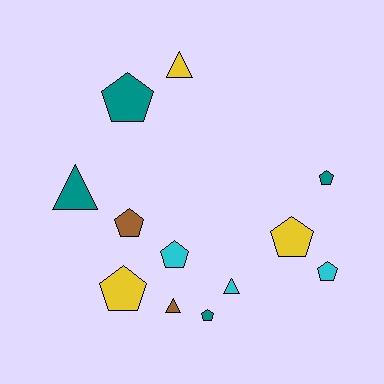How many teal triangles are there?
There is 1 teal triangle.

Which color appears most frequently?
Teal, with 4 objects.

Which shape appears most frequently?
Pentagon, with 8 objects.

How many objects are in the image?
There are 12 objects.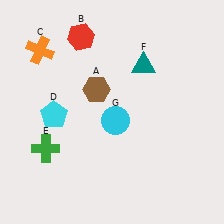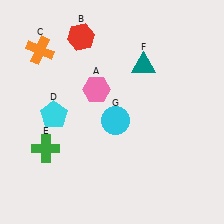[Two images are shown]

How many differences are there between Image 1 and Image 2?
There is 1 difference between the two images.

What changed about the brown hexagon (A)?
In Image 1, A is brown. In Image 2, it changed to pink.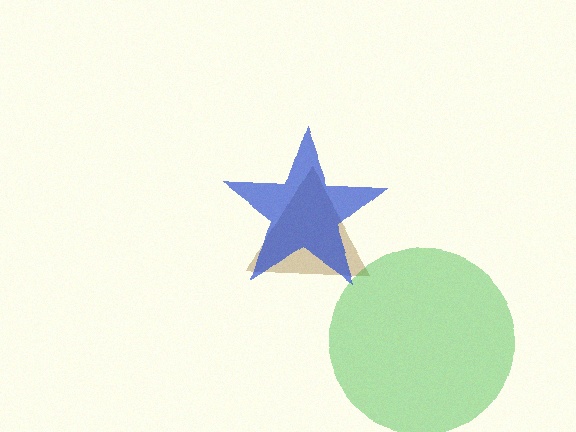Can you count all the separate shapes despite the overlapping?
Yes, there are 3 separate shapes.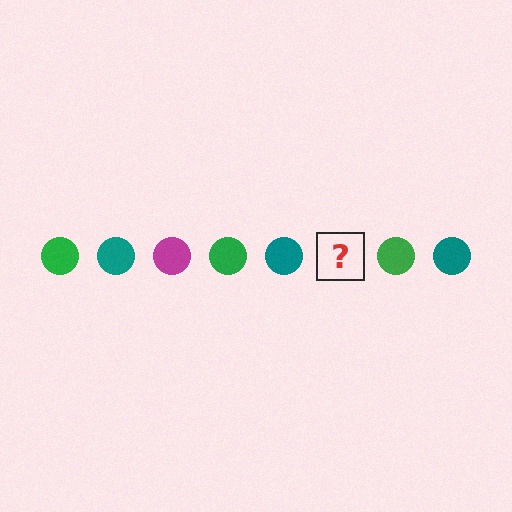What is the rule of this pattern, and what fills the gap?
The rule is that the pattern cycles through green, teal, magenta circles. The gap should be filled with a magenta circle.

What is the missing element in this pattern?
The missing element is a magenta circle.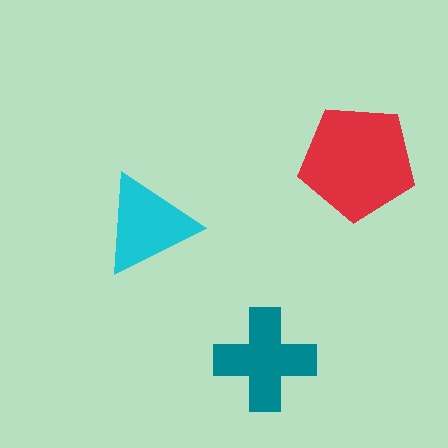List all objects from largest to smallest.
The red pentagon, the teal cross, the cyan triangle.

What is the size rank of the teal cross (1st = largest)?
2nd.